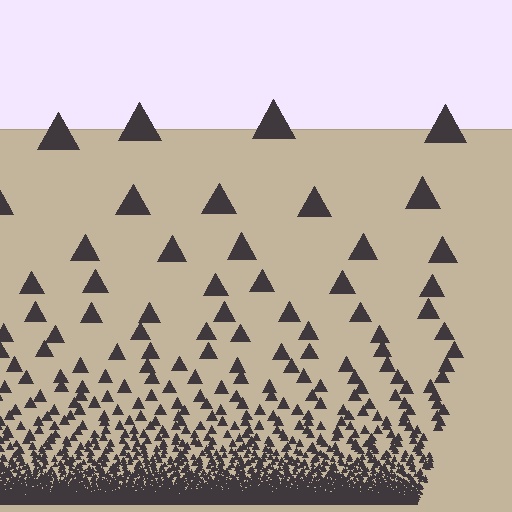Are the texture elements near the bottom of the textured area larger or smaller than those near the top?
Smaller. The gradient is inverted — elements near the bottom are smaller and denser.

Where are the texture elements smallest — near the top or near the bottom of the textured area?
Near the bottom.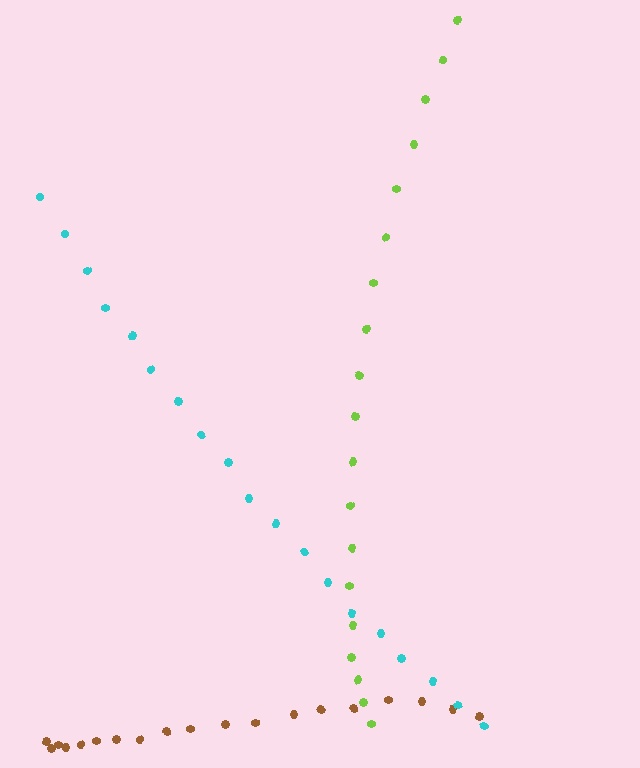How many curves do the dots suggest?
There are 3 distinct paths.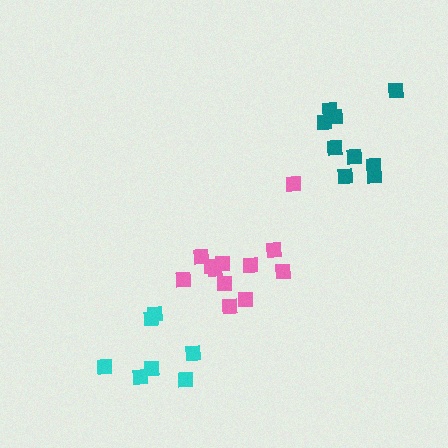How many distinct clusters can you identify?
There are 3 distinct clusters.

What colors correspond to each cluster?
The clusters are colored: pink, cyan, teal.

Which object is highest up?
The teal cluster is topmost.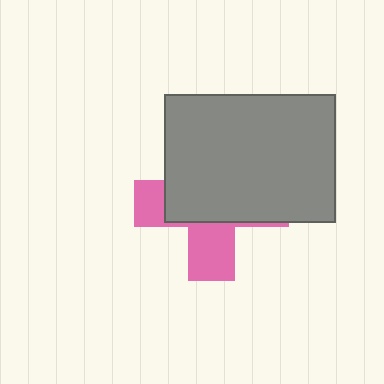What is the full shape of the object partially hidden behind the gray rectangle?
The partially hidden object is a pink cross.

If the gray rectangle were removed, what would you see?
You would see the complete pink cross.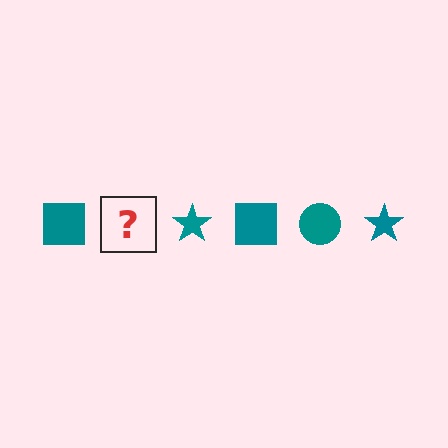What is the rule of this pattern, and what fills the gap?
The rule is that the pattern cycles through square, circle, star shapes in teal. The gap should be filled with a teal circle.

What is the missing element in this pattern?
The missing element is a teal circle.